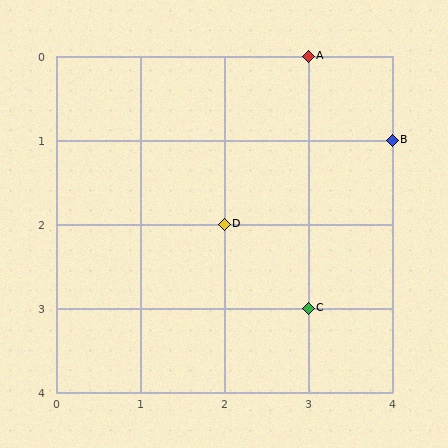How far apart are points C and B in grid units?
Points C and B are 1 column and 2 rows apart (about 2.2 grid units diagonally).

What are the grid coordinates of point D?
Point D is at grid coordinates (2, 2).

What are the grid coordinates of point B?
Point B is at grid coordinates (4, 1).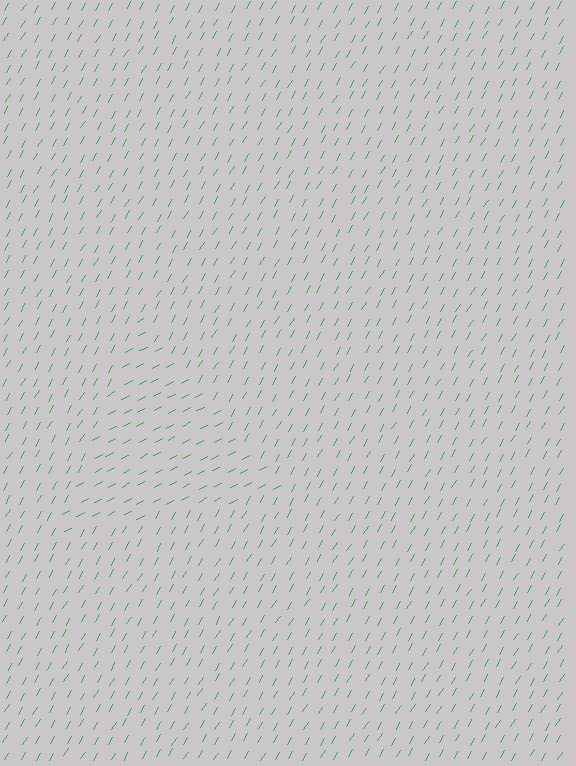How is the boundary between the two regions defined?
The boundary is defined purely by a change in line orientation (approximately 30 degrees difference). All lines are the same color and thickness.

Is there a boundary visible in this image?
Yes, there is a texture boundary formed by a change in line orientation.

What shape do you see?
I see a triangle.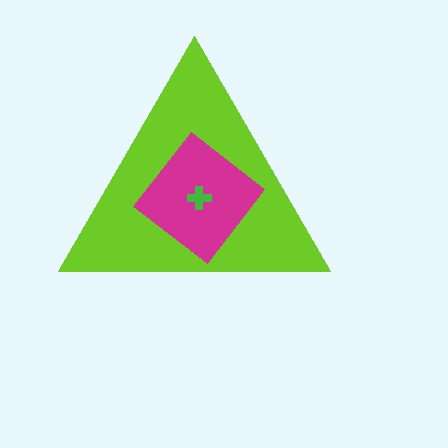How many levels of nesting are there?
3.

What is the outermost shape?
The lime triangle.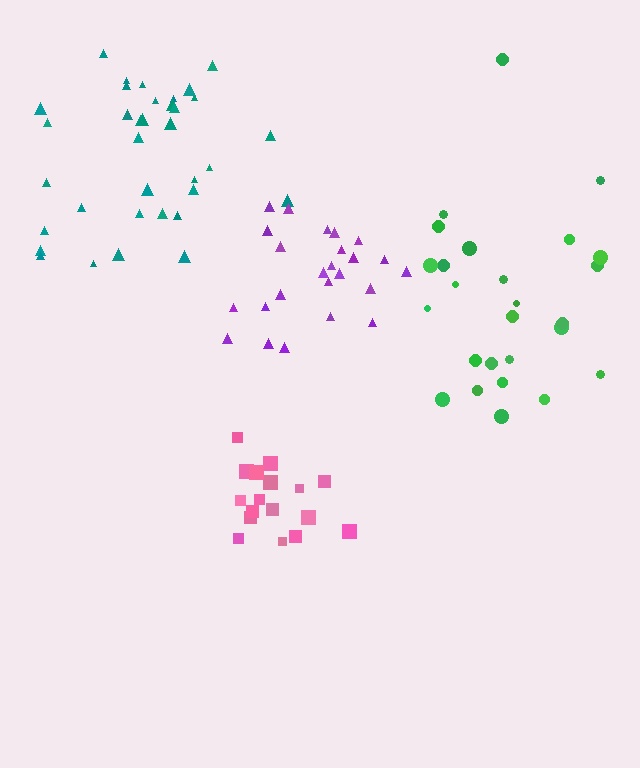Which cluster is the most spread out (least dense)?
Green.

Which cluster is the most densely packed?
Pink.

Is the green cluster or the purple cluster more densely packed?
Purple.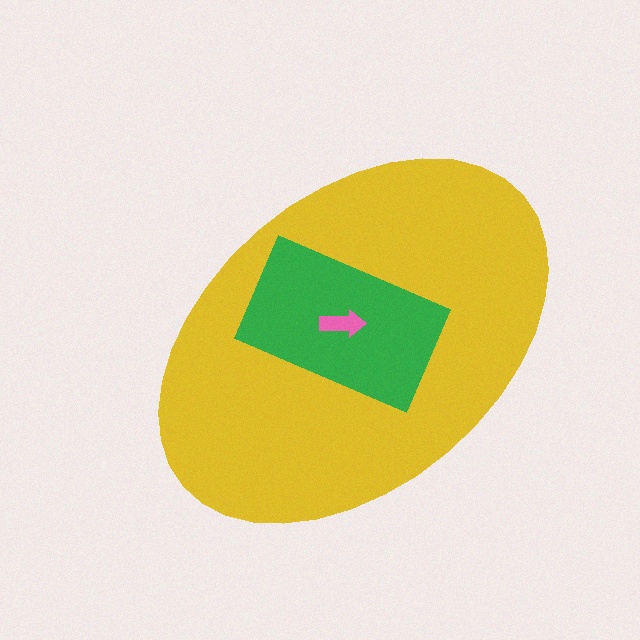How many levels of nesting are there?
3.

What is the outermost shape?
The yellow ellipse.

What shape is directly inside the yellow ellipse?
The green rectangle.